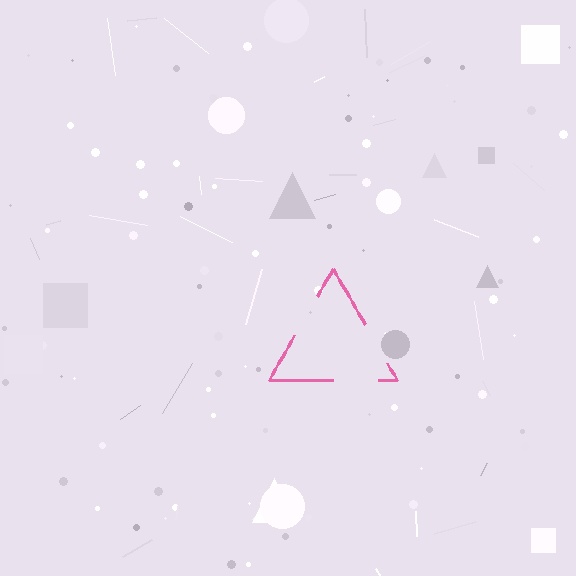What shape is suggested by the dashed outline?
The dashed outline suggests a triangle.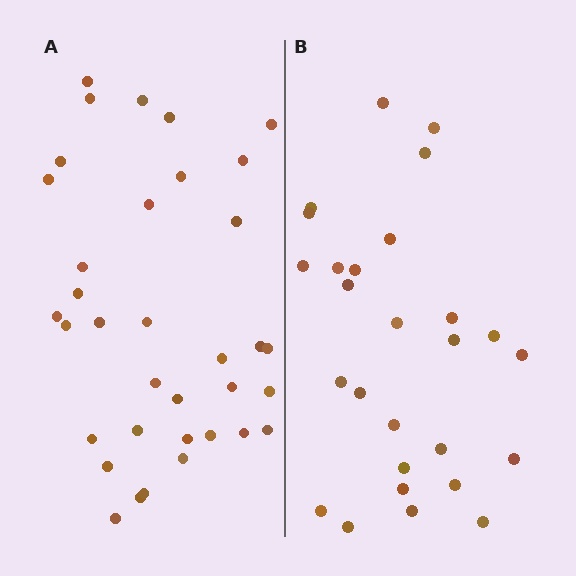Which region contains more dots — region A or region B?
Region A (the left region) has more dots.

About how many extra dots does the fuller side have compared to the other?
Region A has roughly 8 or so more dots than region B.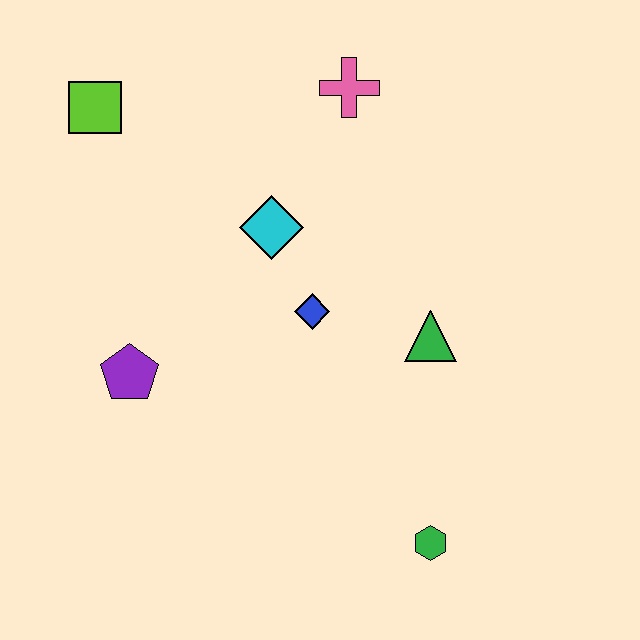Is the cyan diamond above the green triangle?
Yes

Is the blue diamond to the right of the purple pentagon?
Yes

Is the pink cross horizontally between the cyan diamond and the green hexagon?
Yes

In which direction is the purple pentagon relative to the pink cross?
The purple pentagon is below the pink cross.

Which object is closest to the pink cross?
The cyan diamond is closest to the pink cross.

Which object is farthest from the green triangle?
The lime square is farthest from the green triangle.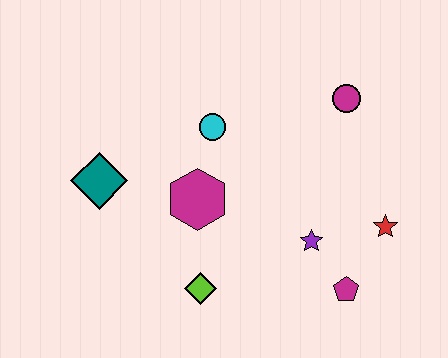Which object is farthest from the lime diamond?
The magenta circle is farthest from the lime diamond.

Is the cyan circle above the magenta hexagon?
Yes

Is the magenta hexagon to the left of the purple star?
Yes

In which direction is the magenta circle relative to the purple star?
The magenta circle is above the purple star.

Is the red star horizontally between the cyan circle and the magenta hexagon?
No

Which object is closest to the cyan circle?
The magenta hexagon is closest to the cyan circle.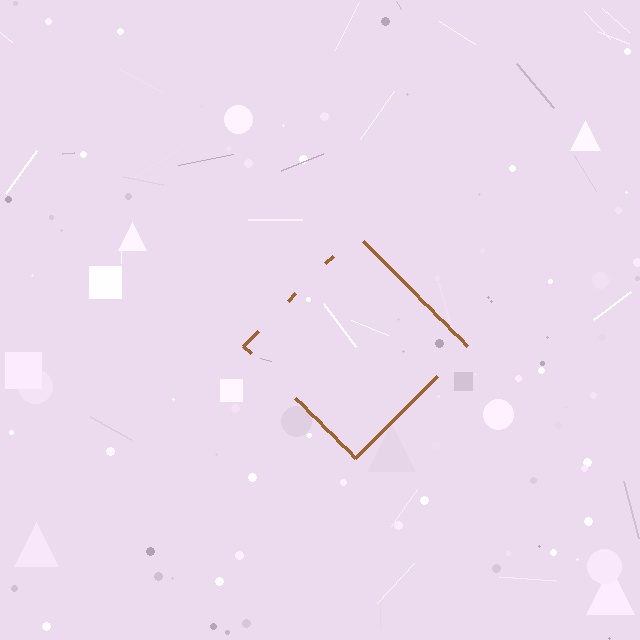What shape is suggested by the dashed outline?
The dashed outline suggests a diamond.